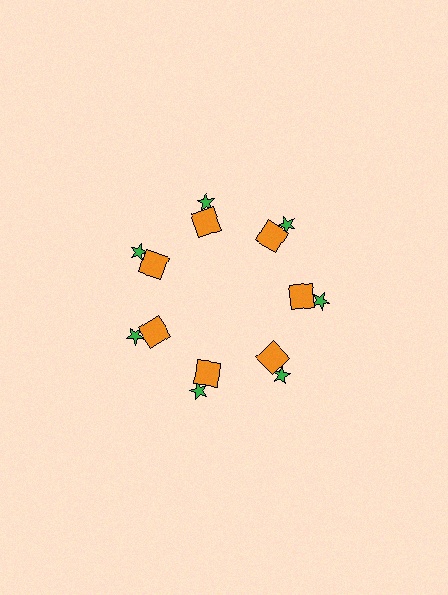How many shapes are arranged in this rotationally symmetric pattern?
There are 14 shapes, arranged in 7 groups of 2.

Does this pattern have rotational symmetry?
Yes, this pattern has 7-fold rotational symmetry. It looks the same after rotating 51 degrees around the center.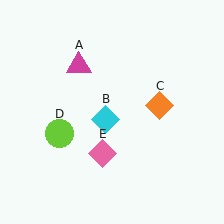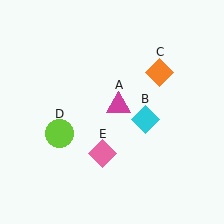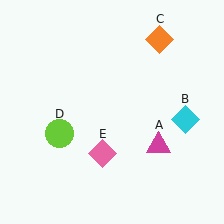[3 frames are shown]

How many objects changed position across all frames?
3 objects changed position: magenta triangle (object A), cyan diamond (object B), orange diamond (object C).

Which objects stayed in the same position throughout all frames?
Lime circle (object D) and pink diamond (object E) remained stationary.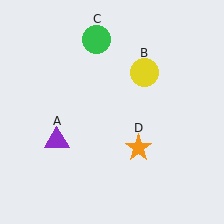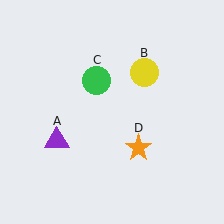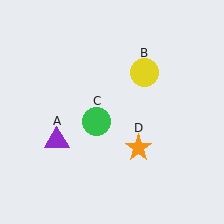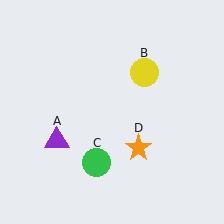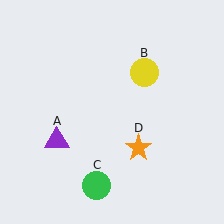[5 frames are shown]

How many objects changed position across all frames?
1 object changed position: green circle (object C).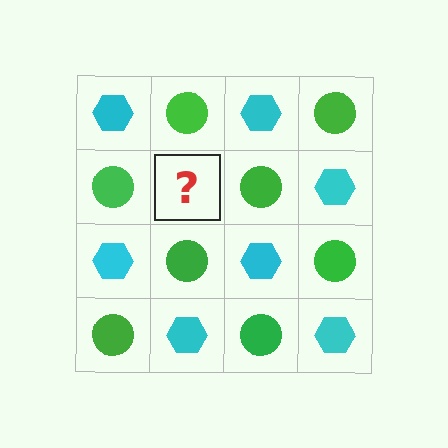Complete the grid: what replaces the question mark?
The question mark should be replaced with a cyan hexagon.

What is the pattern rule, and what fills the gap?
The rule is that it alternates cyan hexagon and green circle in a checkerboard pattern. The gap should be filled with a cyan hexagon.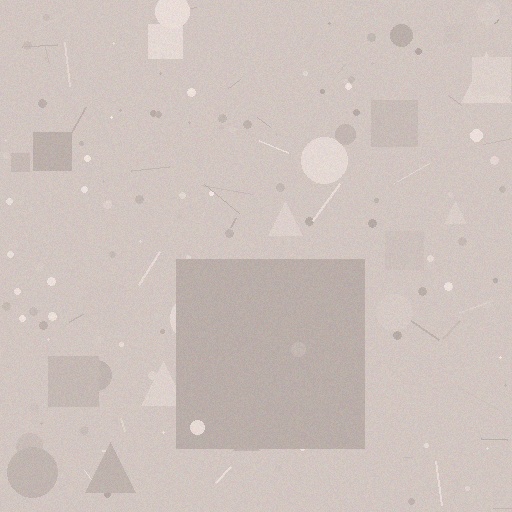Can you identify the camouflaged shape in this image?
The camouflaged shape is a square.